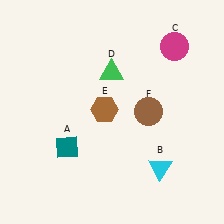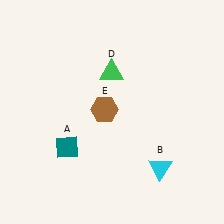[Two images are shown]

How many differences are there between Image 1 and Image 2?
There are 2 differences between the two images.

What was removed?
The brown circle (F), the magenta circle (C) were removed in Image 2.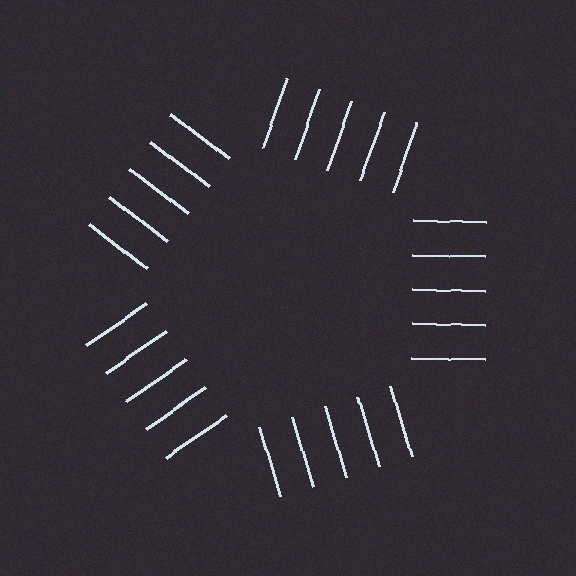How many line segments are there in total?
25 — 5 along each of the 5 edges.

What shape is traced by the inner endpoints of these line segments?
An illusory pentagon — the line segments terminate on its edges but no continuous stroke is drawn.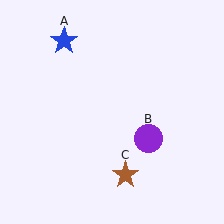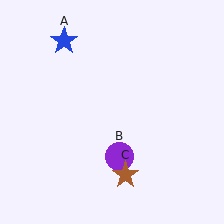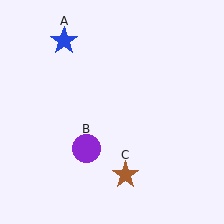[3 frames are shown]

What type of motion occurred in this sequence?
The purple circle (object B) rotated clockwise around the center of the scene.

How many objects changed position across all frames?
1 object changed position: purple circle (object B).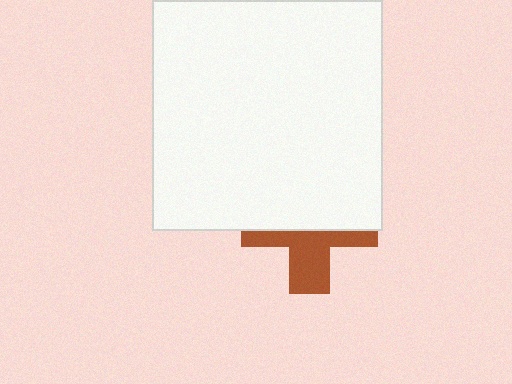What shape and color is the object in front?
The object in front is a white square.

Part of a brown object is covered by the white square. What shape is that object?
It is a cross.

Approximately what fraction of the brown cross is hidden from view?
Roughly 58% of the brown cross is hidden behind the white square.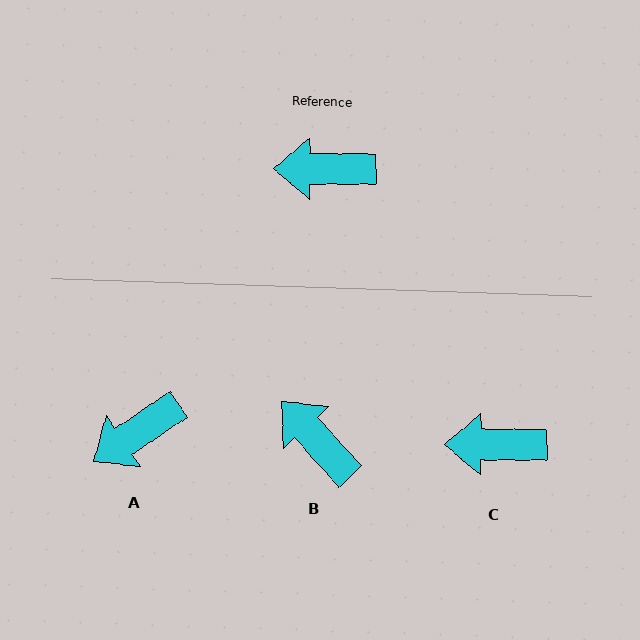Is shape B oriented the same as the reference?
No, it is off by about 48 degrees.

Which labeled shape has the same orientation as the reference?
C.